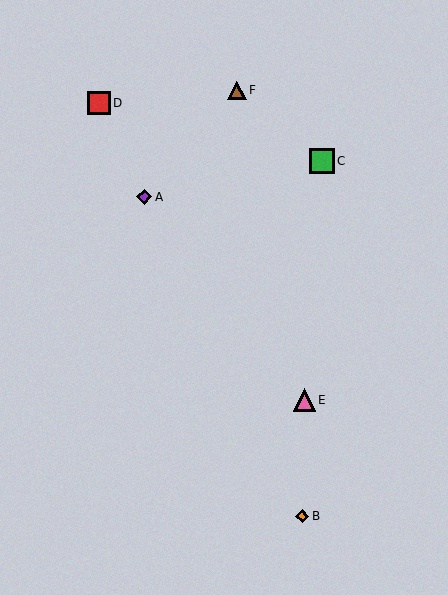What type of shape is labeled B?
Shape B is an orange diamond.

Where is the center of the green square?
The center of the green square is at (322, 161).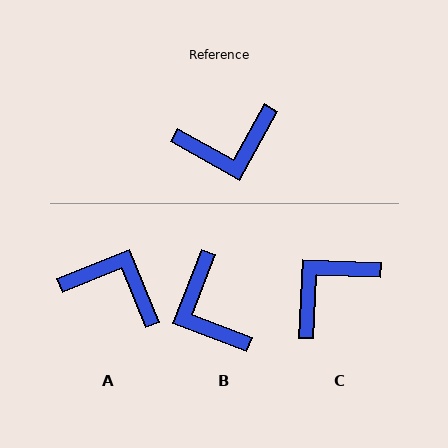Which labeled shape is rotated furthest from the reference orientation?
C, about 153 degrees away.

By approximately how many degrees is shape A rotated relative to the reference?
Approximately 141 degrees counter-clockwise.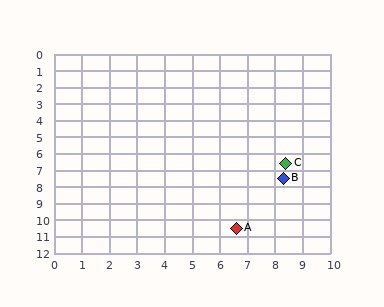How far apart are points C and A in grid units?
Points C and A are about 4.3 grid units apart.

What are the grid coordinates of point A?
Point A is at approximately (6.6, 10.5).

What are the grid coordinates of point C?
Point C is at approximately (8.4, 6.6).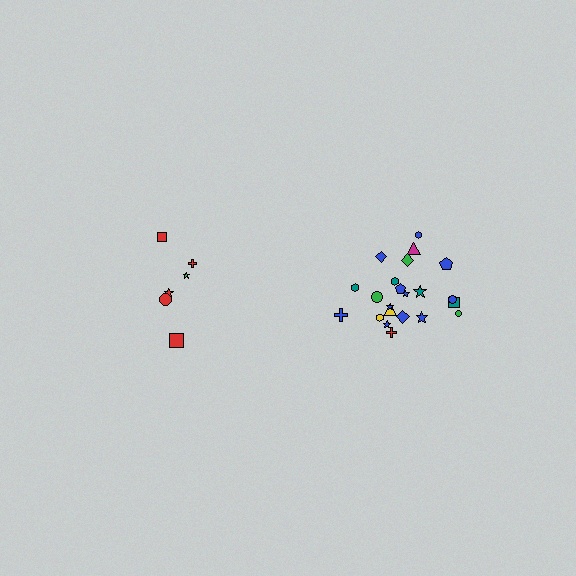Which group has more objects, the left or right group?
The right group.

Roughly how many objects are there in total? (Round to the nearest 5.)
Roughly 30 objects in total.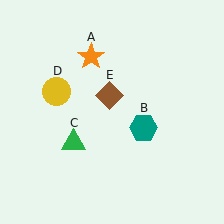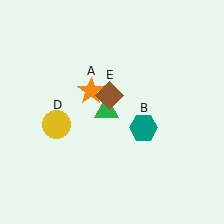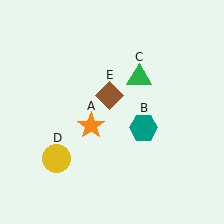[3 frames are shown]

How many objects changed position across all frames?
3 objects changed position: orange star (object A), green triangle (object C), yellow circle (object D).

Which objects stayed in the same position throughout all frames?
Teal hexagon (object B) and brown diamond (object E) remained stationary.